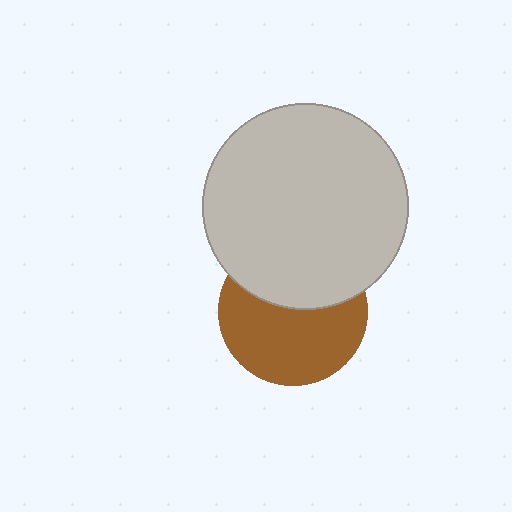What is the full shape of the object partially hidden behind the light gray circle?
The partially hidden object is a brown circle.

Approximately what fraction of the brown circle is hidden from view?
Roughly 40% of the brown circle is hidden behind the light gray circle.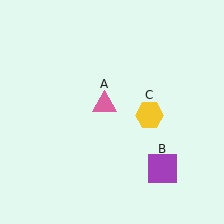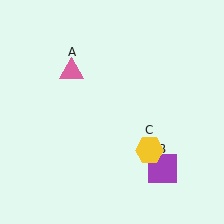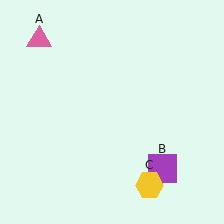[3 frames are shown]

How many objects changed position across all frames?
2 objects changed position: pink triangle (object A), yellow hexagon (object C).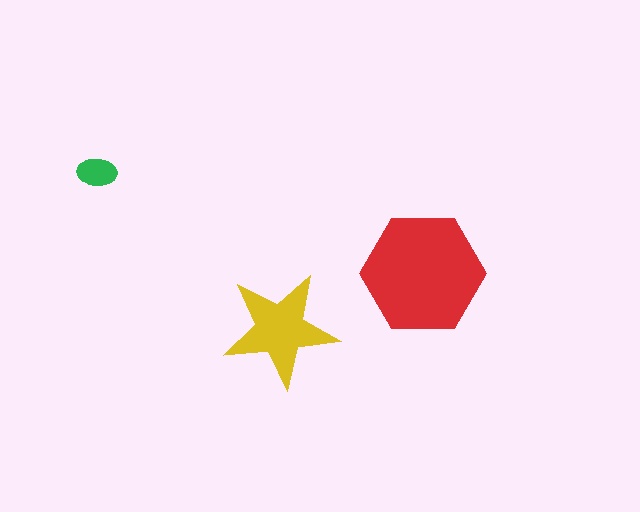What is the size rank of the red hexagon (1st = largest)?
1st.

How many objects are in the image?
There are 3 objects in the image.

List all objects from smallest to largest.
The green ellipse, the yellow star, the red hexagon.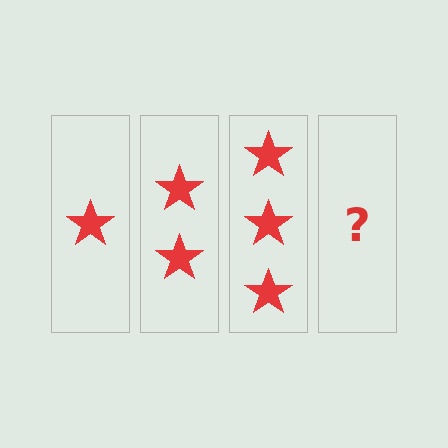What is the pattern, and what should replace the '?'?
The pattern is that each step adds one more star. The '?' should be 4 stars.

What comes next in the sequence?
The next element should be 4 stars.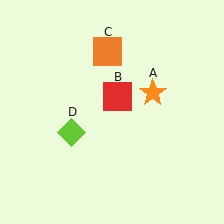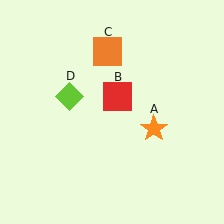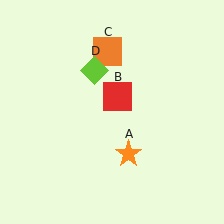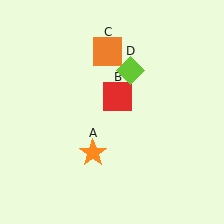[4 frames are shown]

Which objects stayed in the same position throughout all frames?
Red square (object B) and orange square (object C) remained stationary.